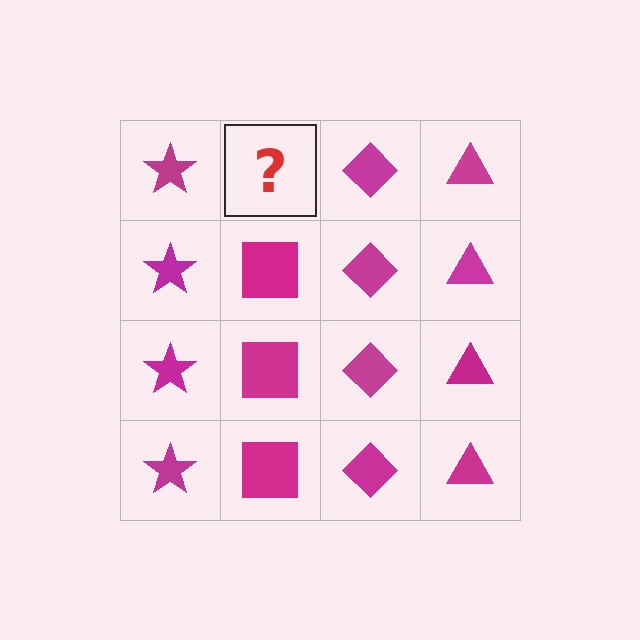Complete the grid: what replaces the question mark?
The question mark should be replaced with a magenta square.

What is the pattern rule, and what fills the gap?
The rule is that each column has a consistent shape. The gap should be filled with a magenta square.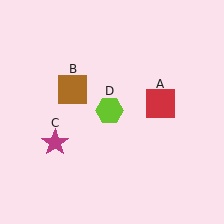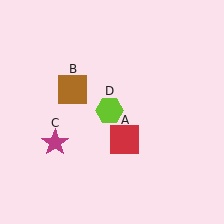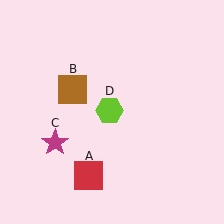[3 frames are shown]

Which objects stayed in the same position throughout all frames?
Brown square (object B) and magenta star (object C) and lime hexagon (object D) remained stationary.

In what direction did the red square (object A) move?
The red square (object A) moved down and to the left.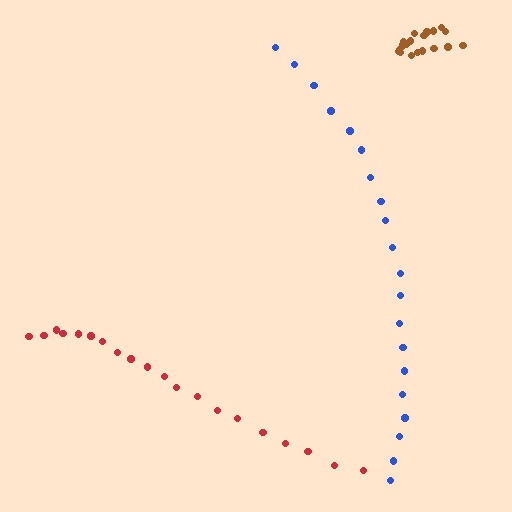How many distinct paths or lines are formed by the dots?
There are 3 distinct paths.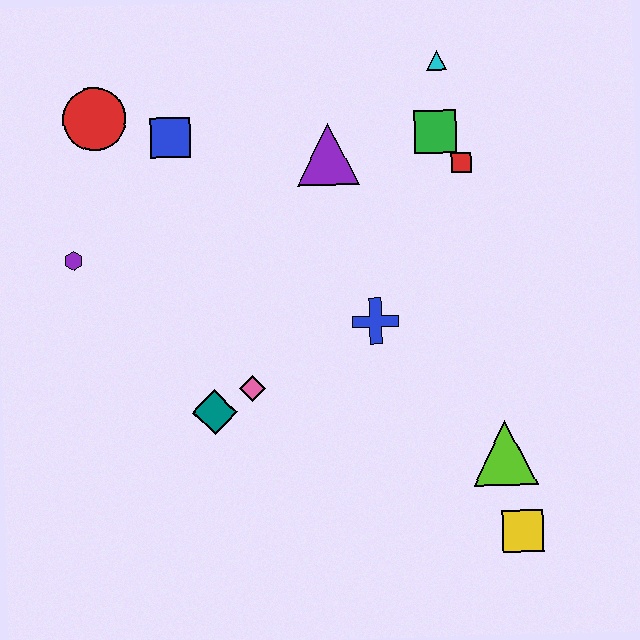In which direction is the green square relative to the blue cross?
The green square is above the blue cross.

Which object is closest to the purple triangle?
The green square is closest to the purple triangle.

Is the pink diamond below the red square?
Yes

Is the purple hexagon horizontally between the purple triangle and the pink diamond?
No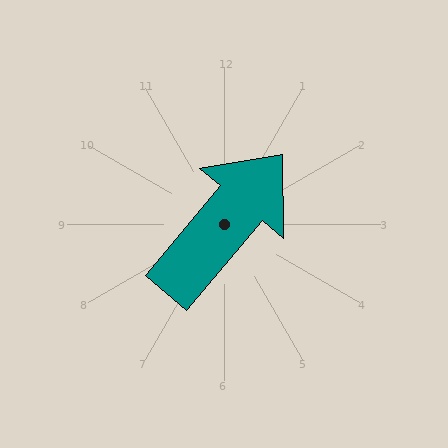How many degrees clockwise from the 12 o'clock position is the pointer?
Approximately 40 degrees.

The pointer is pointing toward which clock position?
Roughly 1 o'clock.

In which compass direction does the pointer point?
Northeast.